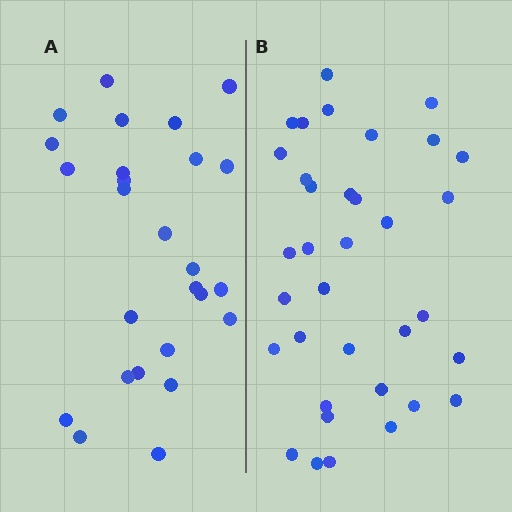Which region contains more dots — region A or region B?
Region B (the right region) has more dots.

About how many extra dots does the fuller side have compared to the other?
Region B has roughly 8 or so more dots than region A.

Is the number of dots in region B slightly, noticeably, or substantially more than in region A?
Region B has noticeably more, but not dramatically so. The ratio is roughly 1.3 to 1.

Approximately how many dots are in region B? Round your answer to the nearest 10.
About 40 dots. (The exact count is 35, which rounds to 40.)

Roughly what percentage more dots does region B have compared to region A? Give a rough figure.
About 35% more.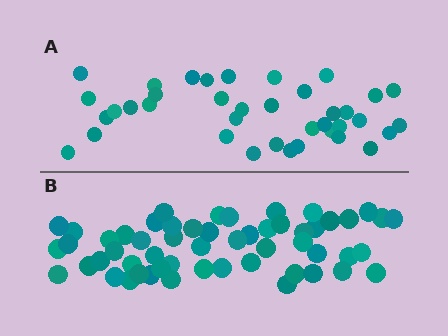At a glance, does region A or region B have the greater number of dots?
Region B (the bottom region) has more dots.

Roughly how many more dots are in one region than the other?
Region B has approximately 15 more dots than region A.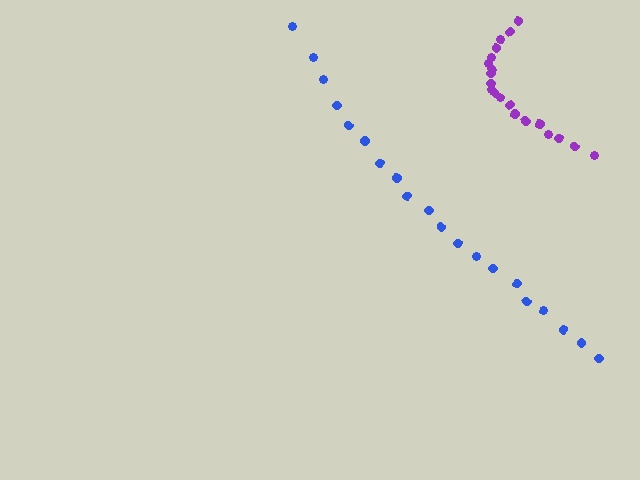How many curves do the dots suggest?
There are 2 distinct paths.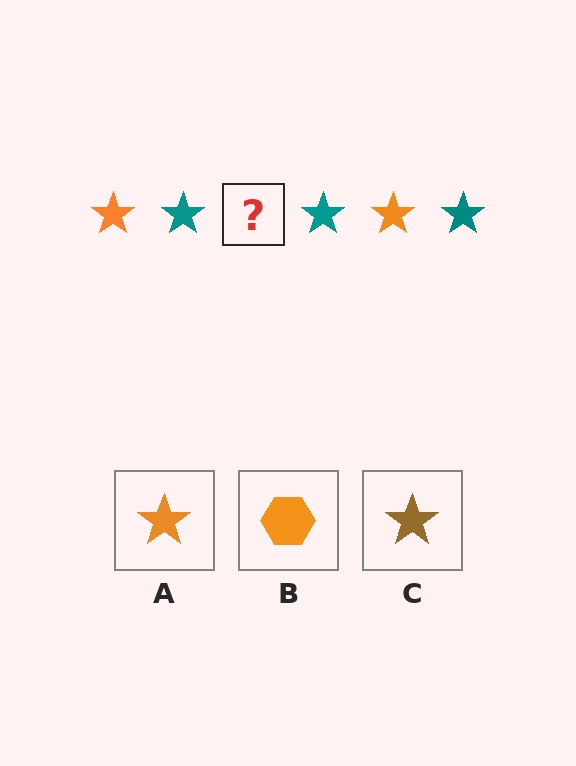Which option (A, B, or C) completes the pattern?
A.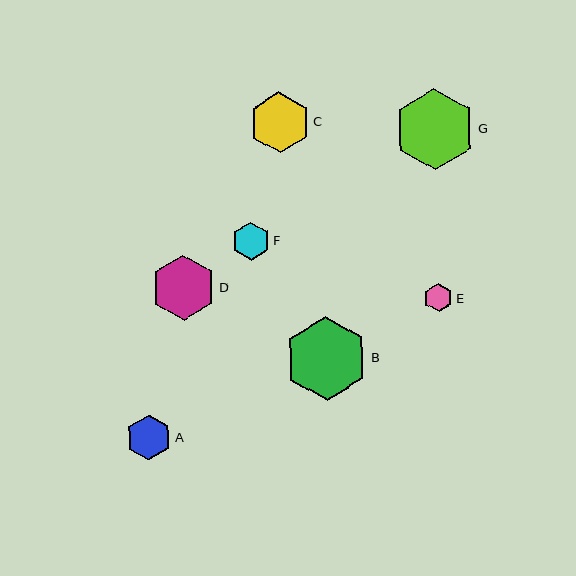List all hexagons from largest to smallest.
From largest to smallest: B, G, D, C, A, F, E.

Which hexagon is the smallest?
Hexagon E is the smallest with a size of approximately 28 pixels.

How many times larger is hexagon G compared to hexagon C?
Hexagon G is approximately 1.3 times the size of hexagon C.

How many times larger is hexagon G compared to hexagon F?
Hexagon G is approximately 2.1 times the size of hexagon F.